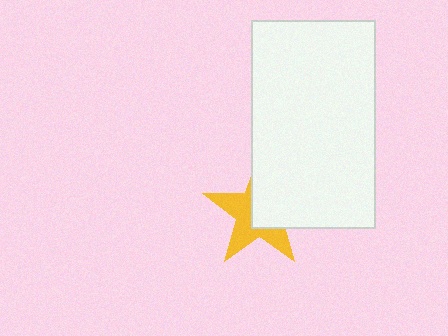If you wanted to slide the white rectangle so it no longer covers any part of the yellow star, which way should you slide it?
Slide it toward the upper-right — that is the most direct way to separate the two shapes.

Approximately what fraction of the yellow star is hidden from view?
Roughly 49% of the yellow star is hidden behind the white rectangle.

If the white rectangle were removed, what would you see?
You would see the complete yellow star.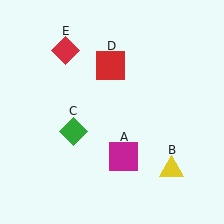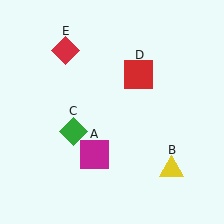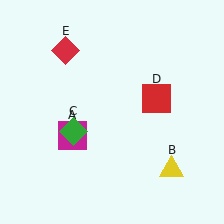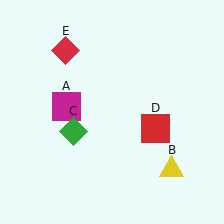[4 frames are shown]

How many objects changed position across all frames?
2 objects changed position: magenta square (object A), red square (object D).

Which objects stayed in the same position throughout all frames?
Yellow triangle (object B) and green diamond (object C) and red diamond (object E) remained stationary.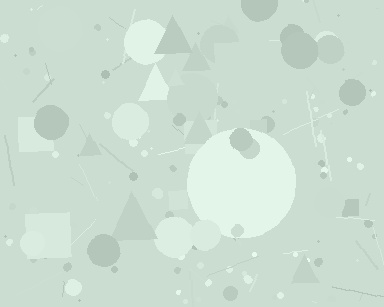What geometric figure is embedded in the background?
A circle is embedded in the background.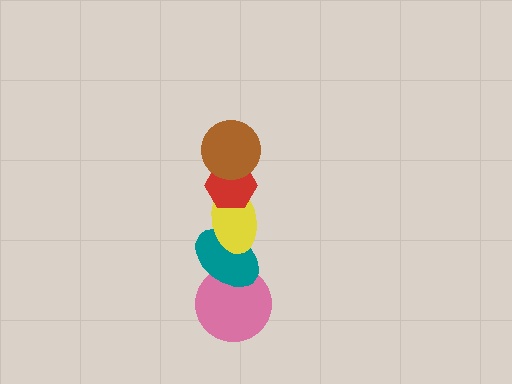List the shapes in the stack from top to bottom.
From top to bottom: the brown circle, the red hexagon, the yellow ellipse, the teal ellipse, the pink circle.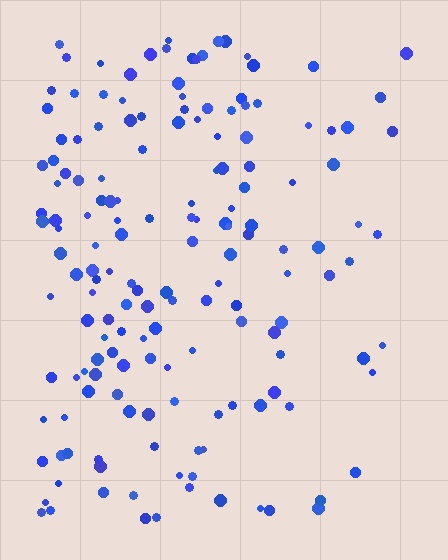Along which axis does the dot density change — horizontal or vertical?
Horizontal.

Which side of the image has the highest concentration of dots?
The left.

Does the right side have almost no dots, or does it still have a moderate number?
Still a moderate number, just noticeably fewer than the left.